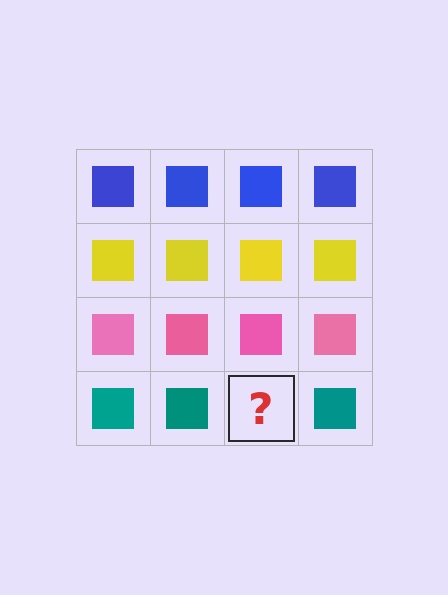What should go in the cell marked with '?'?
The missing cell should contain a teal square.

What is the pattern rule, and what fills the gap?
The rule is that each row has a consistent color. The gap should be filled with a teal square.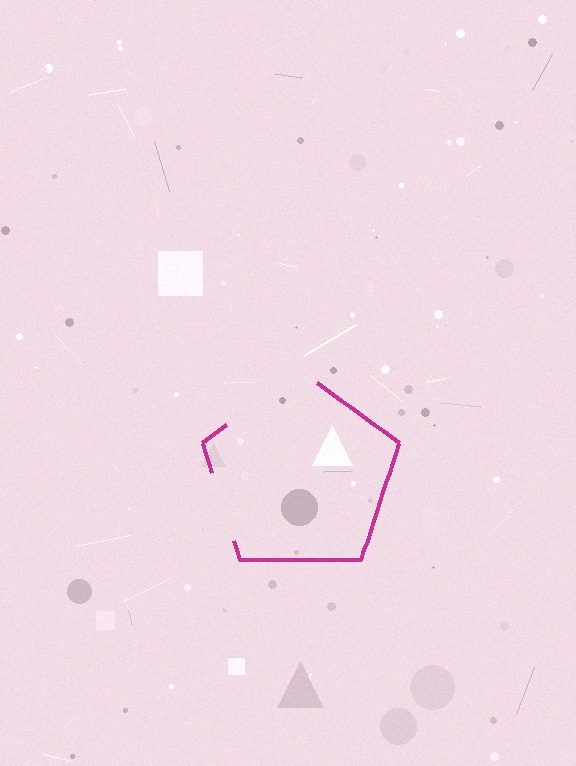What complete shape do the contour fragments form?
The contour fragments form a pentagon.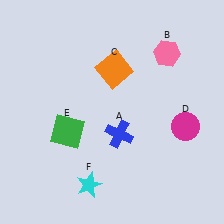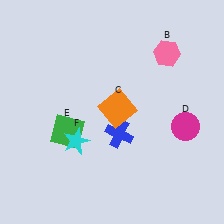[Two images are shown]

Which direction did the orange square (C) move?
The orange square (C) moved down.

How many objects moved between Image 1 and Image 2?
2 objects moved between the two images.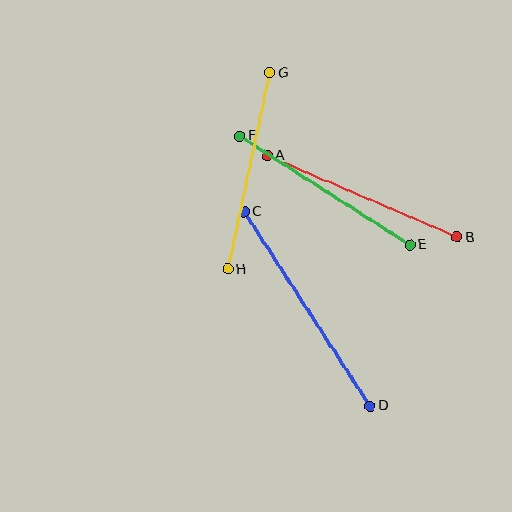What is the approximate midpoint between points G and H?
The midpoint is at approximately (249, 171) pixels.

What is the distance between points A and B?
The distance is approximately 206 pixels.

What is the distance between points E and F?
The distance is approximately 202 pixels.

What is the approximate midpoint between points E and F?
The midpoint is at approximately (325, 190) pixels.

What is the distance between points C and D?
The distance is approximately 232 pixels.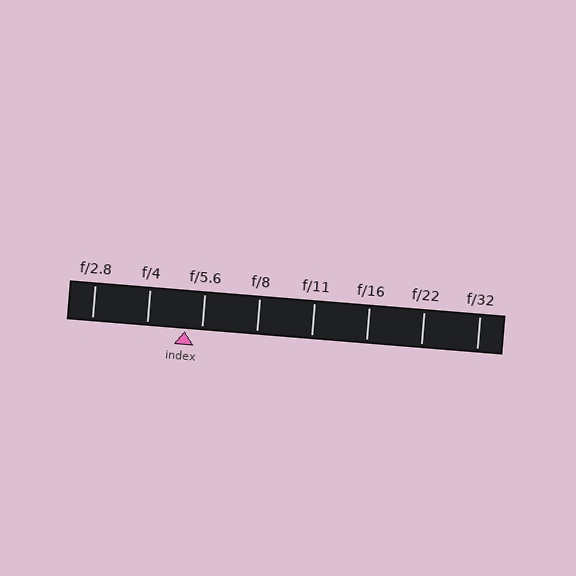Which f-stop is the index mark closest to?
The index mark is closest to f/5.6.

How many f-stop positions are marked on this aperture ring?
There are 8 f-stop positions marked.